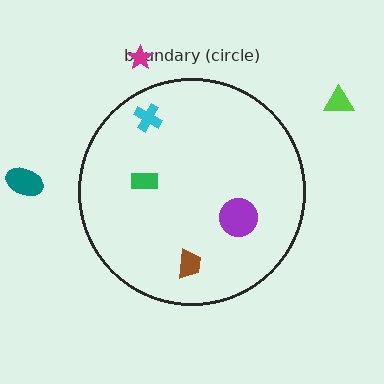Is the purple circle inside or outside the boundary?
Inside.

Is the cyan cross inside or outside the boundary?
Inside.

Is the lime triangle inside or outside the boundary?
Outside.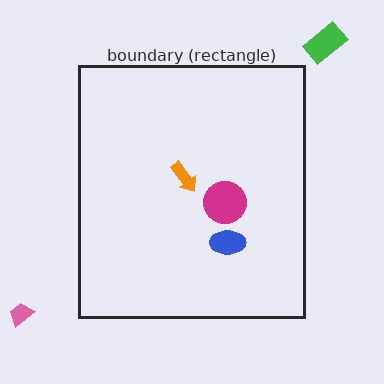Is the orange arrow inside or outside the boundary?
Inside.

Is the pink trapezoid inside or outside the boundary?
Outside.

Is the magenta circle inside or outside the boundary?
Inside.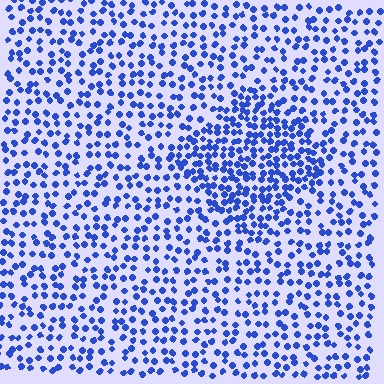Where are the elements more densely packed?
The elements are more densely packed inside the diamond boundary.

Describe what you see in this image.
The image contains small blue elements arranged at two different densities. A diamond-shaped region is visible where the elements are more densely packed than the surrounding area.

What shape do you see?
I see a diamond.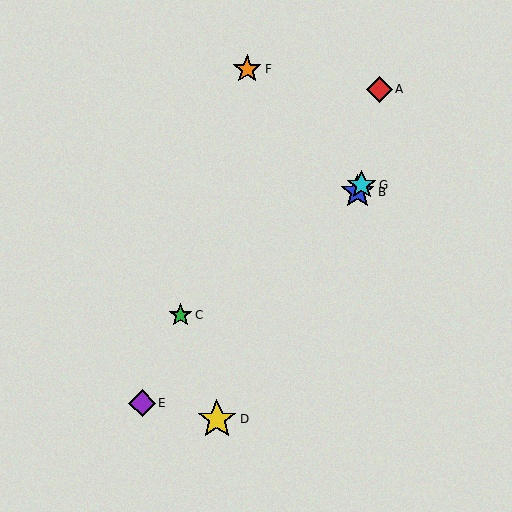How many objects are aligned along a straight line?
3 objects (B, D, G) are aligned along a straight line.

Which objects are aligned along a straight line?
Objects B, D, G are aligned along a straight line.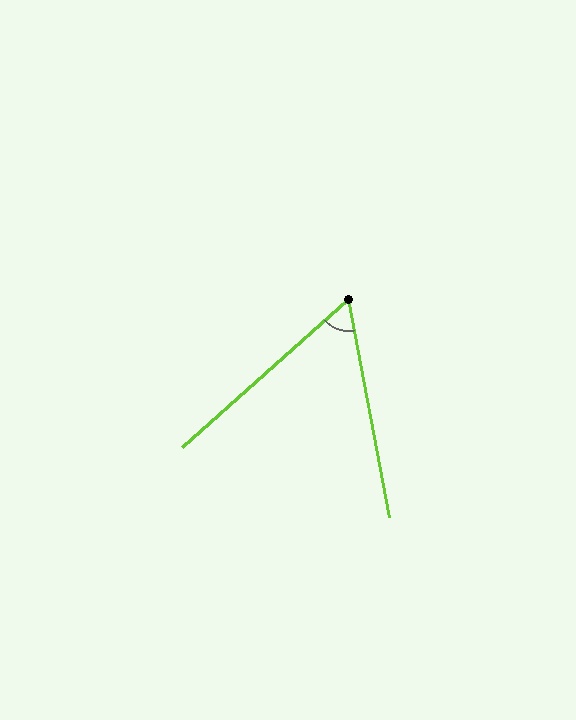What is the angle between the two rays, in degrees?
Approximately 59 degrees.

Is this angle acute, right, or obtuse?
It is acute.